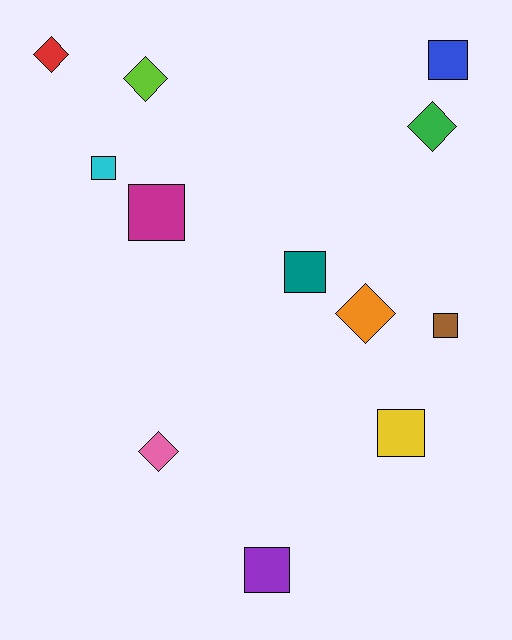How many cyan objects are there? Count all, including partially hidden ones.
There is 1 cyan object.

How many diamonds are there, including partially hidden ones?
There are 5 diamonds.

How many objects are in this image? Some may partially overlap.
There are 12 objects.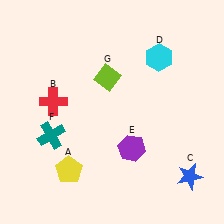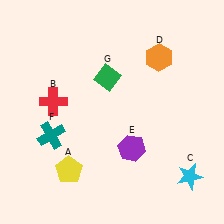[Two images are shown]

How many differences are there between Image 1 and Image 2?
There are 3 differences between the two images.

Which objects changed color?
C changed from blue to cyan. D changed from cyan to orange. G changed from lime to green.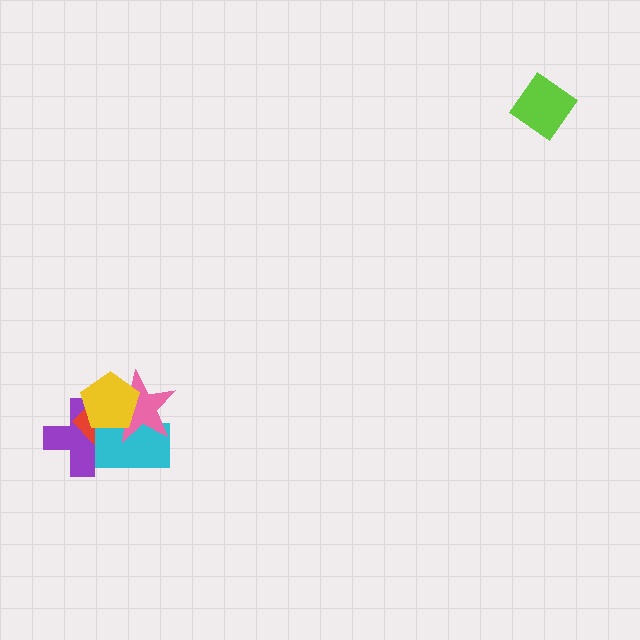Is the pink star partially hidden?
Yes, it is partially covered by another shape.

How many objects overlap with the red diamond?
4 objects overlap with the red diamond.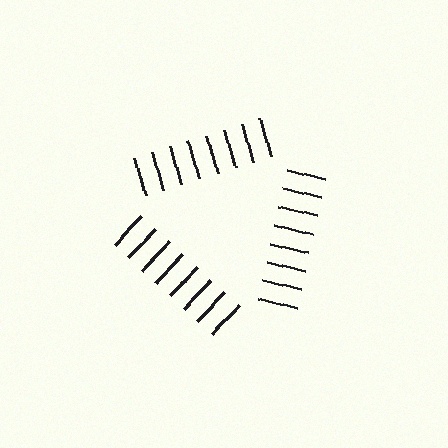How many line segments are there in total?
24 — 8 along each of the 3 edges.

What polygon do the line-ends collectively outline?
An illusory triangle — the line segments terminate on its edges but no continuous stroke is drawn.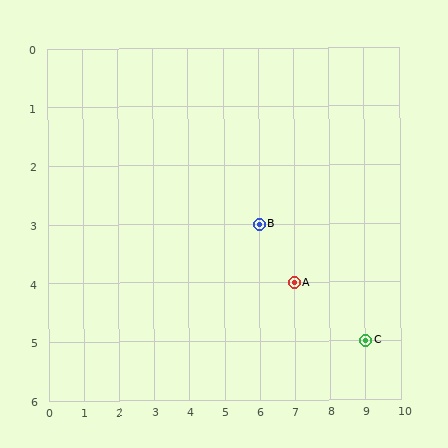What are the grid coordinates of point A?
Point A is at grid coordinates (7, 4).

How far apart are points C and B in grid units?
Points C and B are 3 columns and 2 rows apart (about 3.6 grid units diagonally).